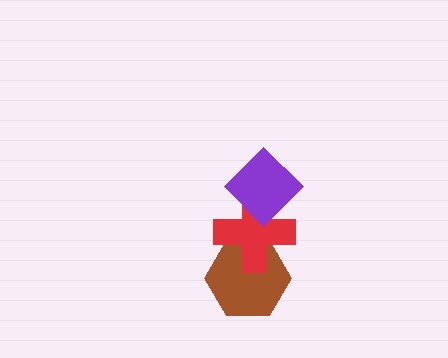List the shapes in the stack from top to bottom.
From top to bottom: the purple diamond, the red cross, the brown hexagon.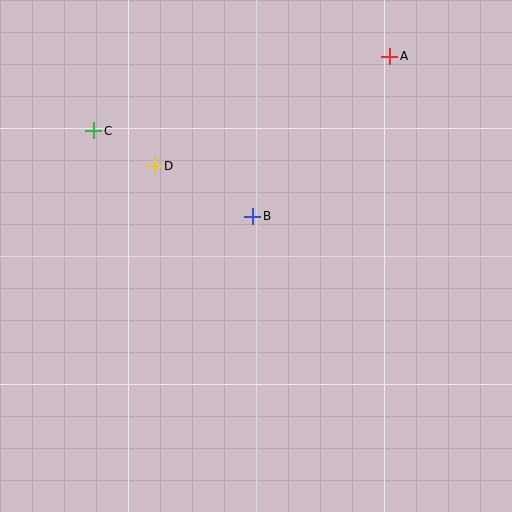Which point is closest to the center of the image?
Point B at (253, 216) is closest to the center.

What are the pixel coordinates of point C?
Point C is at (94, 131).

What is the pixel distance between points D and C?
The distance between D and C is 70 pixels.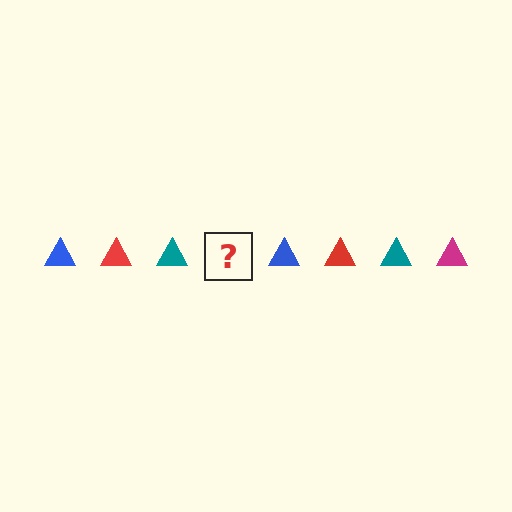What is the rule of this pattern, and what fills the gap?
The rule is that the pattern cycles through blue, red, teal, magenta triangles. The gap should be filled with a magenta triangle.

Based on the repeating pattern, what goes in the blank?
The blank should be a magenta triangle.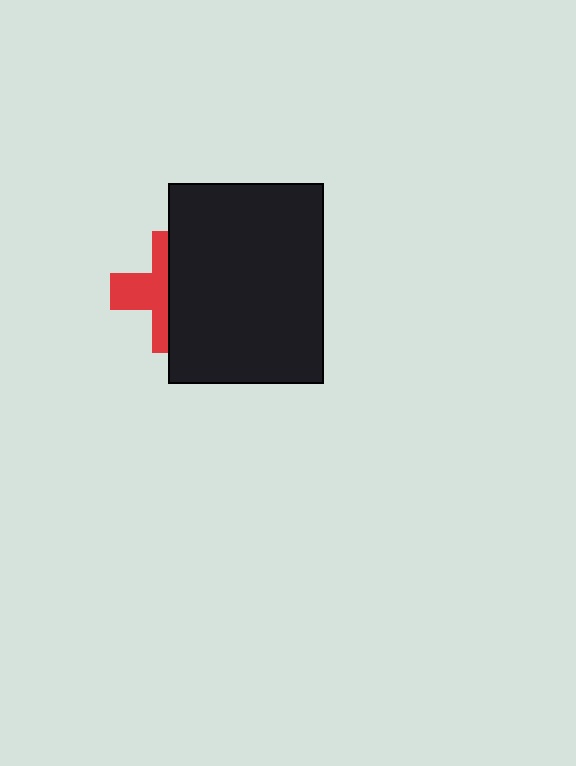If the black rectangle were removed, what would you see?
You would see the complete red cross.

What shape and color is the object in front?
The object in front is a black rectangle.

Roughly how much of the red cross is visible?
About half of it is visible (roughly 45%).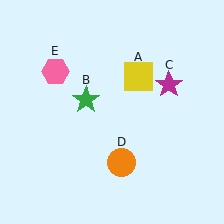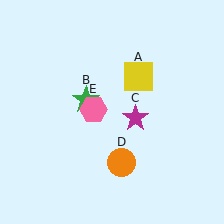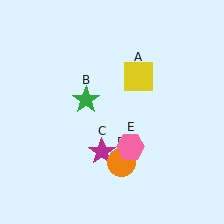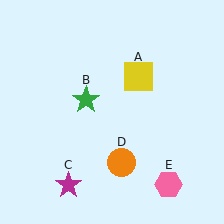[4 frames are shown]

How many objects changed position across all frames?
2 objects changed position: magenta star (object C), pink hexagon (object E).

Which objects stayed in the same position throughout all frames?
Yellow square (object A) and green star (object B) and orange circle (object D) remained stationary.